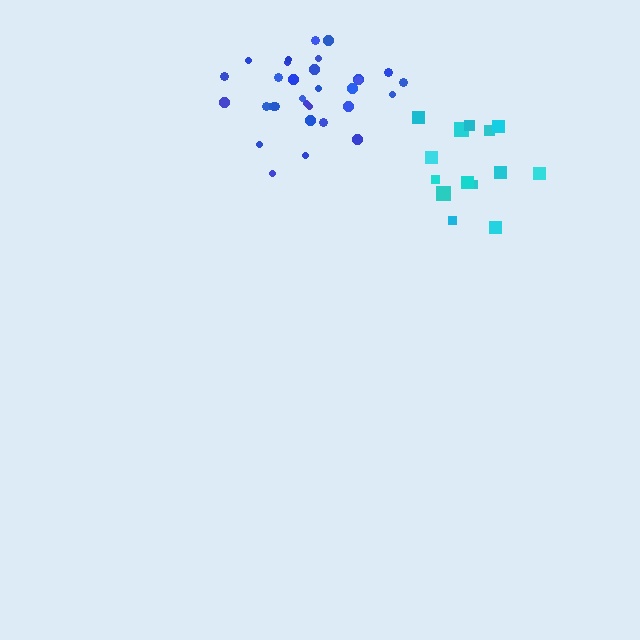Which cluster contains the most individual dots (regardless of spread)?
Blue (31).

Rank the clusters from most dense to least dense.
blue, cyan.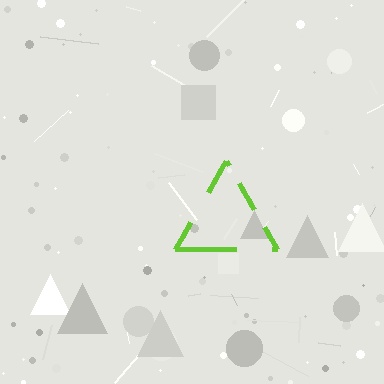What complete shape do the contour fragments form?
The contour fragments form a triangle.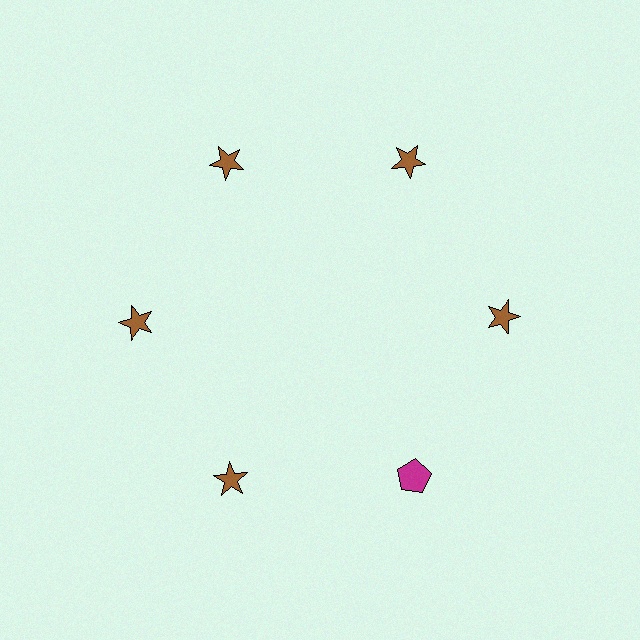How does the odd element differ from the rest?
It differs in both color (magenta instead of brown) and shape (pentagon instead of star).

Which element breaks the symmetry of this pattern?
The magenta pentagon at roughly the 5 o'clock position breaks the symmetry. All other shapes are brown stars.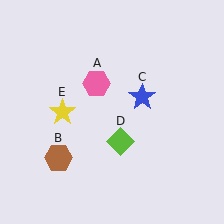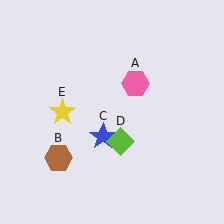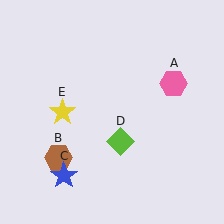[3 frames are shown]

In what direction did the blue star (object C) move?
The blue star (object C) moved down and to the left.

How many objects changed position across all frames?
2 objects changed position: pink hexagon (object A), blue star (object C).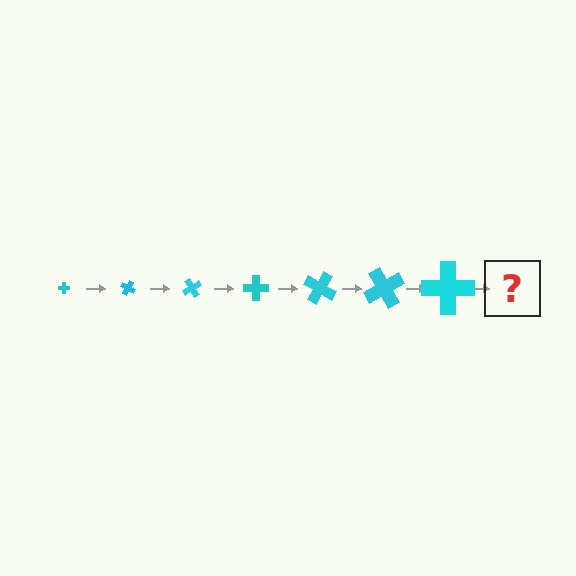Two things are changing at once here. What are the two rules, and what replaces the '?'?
The two rules are that the cross grows larger each step and it rotates 30 degrees each step. The '?' should be a cross, larger than the previous one and rotated 210 degrees from the start.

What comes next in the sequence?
The next element should be a cross, larger than the previous one and rotated 210 degrees from the start.